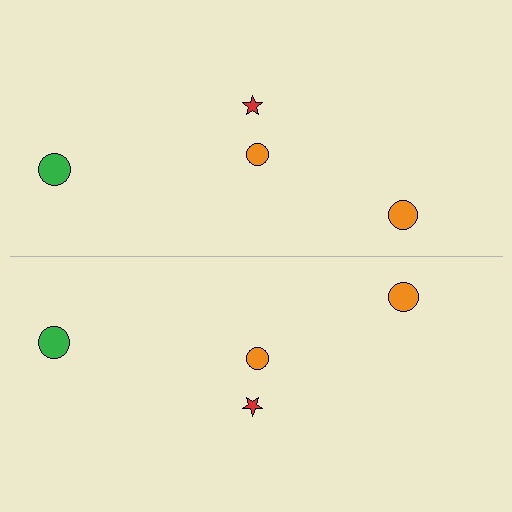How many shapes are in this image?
There are 8 shapes in this image.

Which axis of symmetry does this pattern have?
The pattern has a horizontal axis of symmetry running through the center of the image.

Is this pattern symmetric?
Yes, this pattern has bilateral (reflection) symmetry.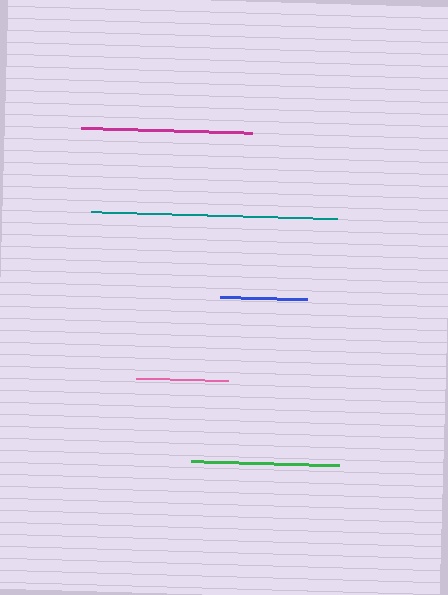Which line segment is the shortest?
The blue line is the shortest at approximately 88 pixels.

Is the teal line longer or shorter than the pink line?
The teal line is longer than the pink line.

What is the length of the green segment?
The green segment is approximately 149 pixels long.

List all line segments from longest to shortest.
From longest to shortest: teal, magenta, green, pink, blue.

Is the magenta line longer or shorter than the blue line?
The magenta line is longer than the blue line.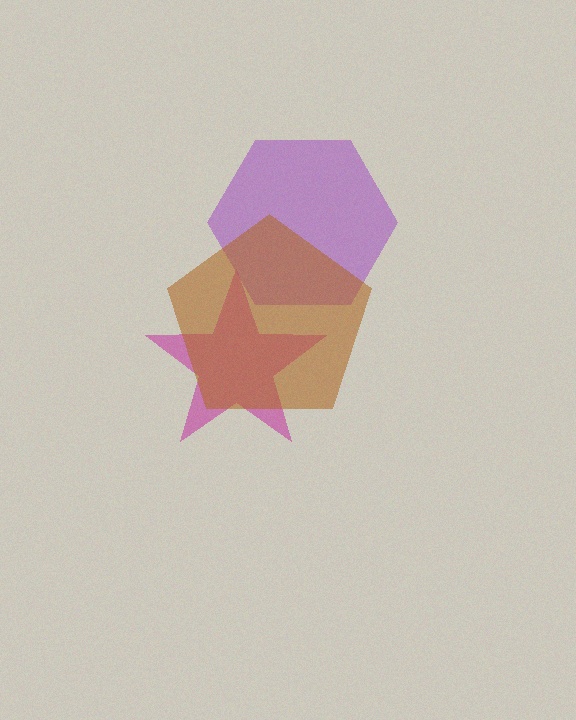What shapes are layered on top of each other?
The layered shapes are: a magenta star, a purple hexagon, a brown pentagon.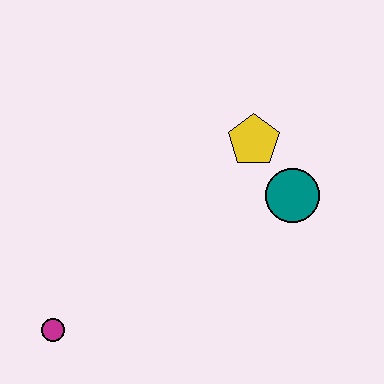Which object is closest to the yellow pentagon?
The teal circle is closest to the yellow pentagon.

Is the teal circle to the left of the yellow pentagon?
No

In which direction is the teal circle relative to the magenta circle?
The teal circle is to the right of the magenta circle.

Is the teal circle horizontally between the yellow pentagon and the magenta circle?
No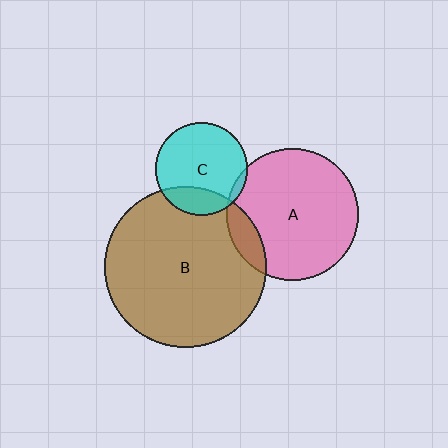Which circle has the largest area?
Circle B (brown).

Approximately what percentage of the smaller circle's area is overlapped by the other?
Approximately 20%.